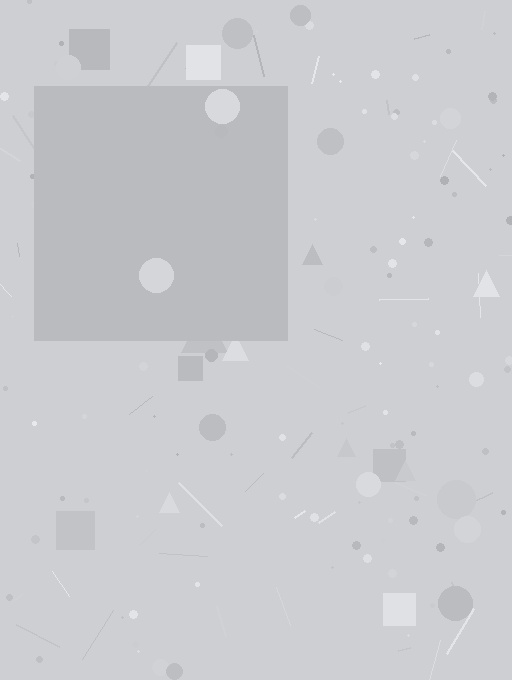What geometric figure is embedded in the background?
A square is embedded in the background.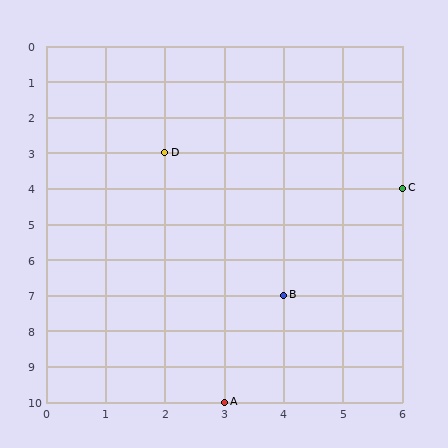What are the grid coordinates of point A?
Point A is at grid coordinates (3, 10).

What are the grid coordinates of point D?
Point D is at grid coordinates (2, 3).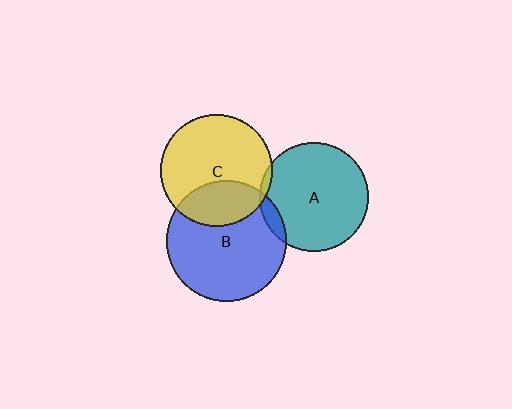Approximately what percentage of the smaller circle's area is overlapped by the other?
Approximately 5%.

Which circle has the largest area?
Circle B (blue).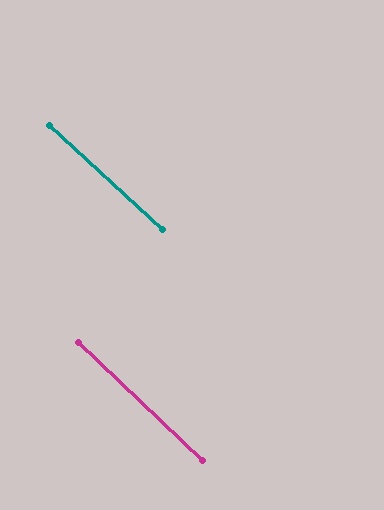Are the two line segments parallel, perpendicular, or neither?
Parallel — their directions differ by only 0.9°.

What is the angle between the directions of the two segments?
Approximately 1 degree.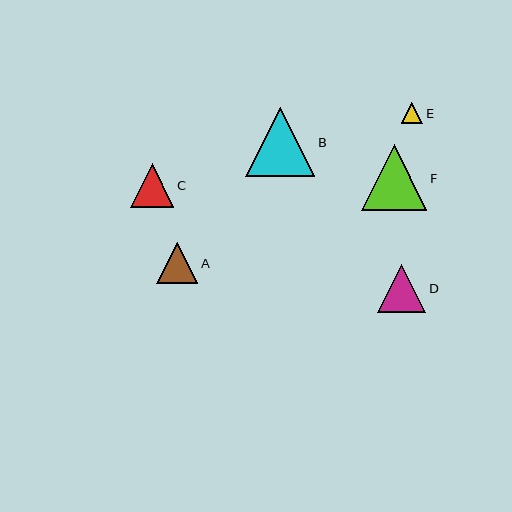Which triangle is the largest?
Triangle B is the largest with a size of approximately 69 pixels.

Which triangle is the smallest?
Triangle E is the smallest with a size of approximately 21 pixels.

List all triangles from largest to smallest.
From largest to smallest: B, F, D, C, A, E.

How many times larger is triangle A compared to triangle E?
Triangle A is approximately 1.9 times the size of triangle E.